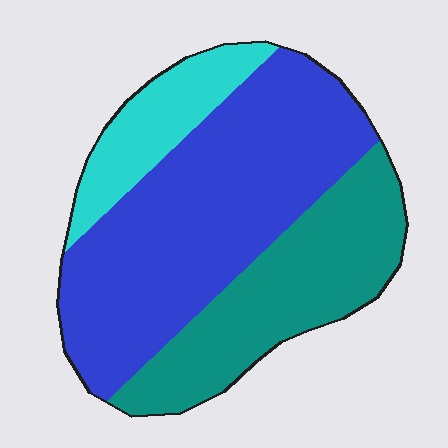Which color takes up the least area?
Cyan, at roughly 15%.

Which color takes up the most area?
Blue, at roughly 55%.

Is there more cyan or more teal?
Teal.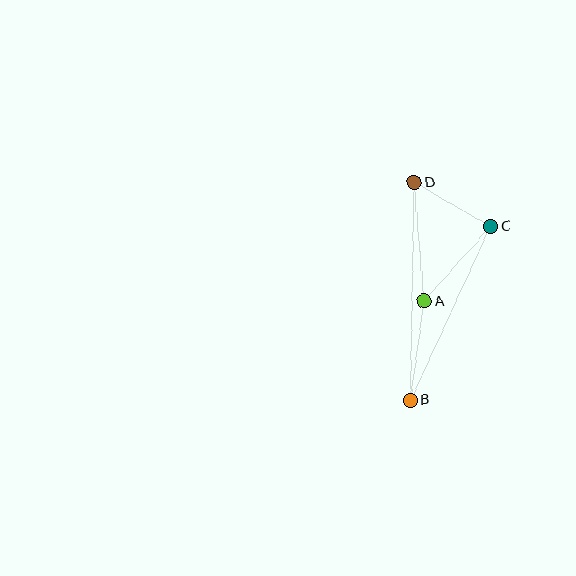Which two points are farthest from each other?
Points B and D are farthest from each other.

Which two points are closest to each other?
Points C and D are closest to each other.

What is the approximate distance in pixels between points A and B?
The distance between A and B is approximately 100 pixels.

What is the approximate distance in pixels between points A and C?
The distance between A and C is approximately 100 pixels.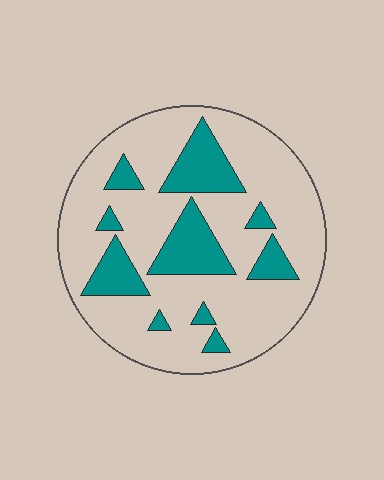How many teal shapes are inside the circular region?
10.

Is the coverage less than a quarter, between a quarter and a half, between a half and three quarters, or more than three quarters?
Less than a quarter.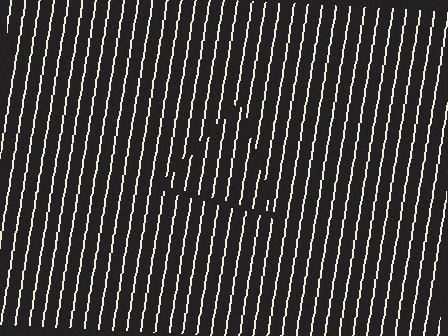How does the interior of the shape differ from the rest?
The interior of the shape contains the same grating, shifted by half a period — the contour is defined by the phase discontinuity where line-ends from the inner and outer gratings abut.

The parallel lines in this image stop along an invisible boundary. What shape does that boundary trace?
An illusory triangle. The interior of the shape contains the same grating, shifted by half a period — the contour is defined by the phase discontinuity where line-ends from the inner and outer gratings abut.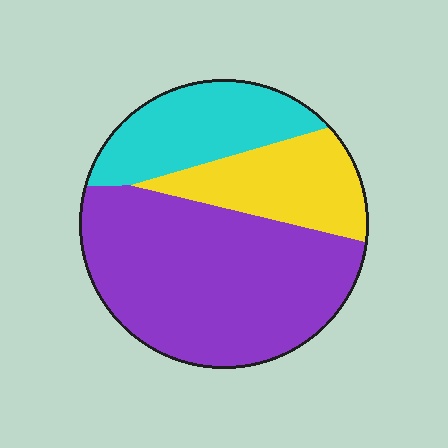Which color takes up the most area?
Purple, at roughly 55%.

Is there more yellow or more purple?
Purple.